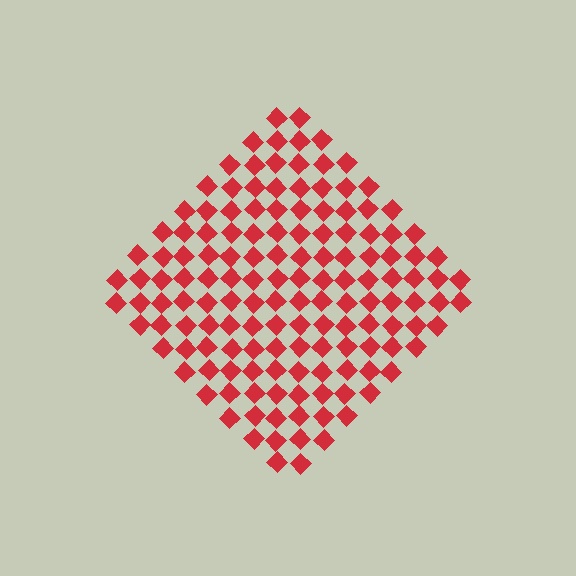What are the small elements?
The small elements are diamonds.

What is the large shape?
The large shape is a diamond.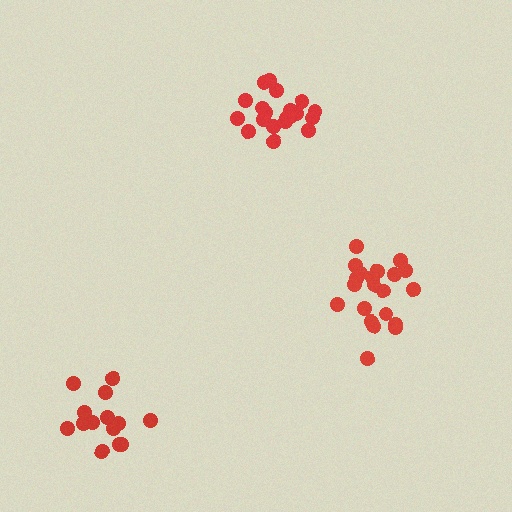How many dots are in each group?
Group 1: 21 dots, Group 2: 20 dots, Group 3: 15 dots (56 total).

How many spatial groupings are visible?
There are 3 spatial groupings.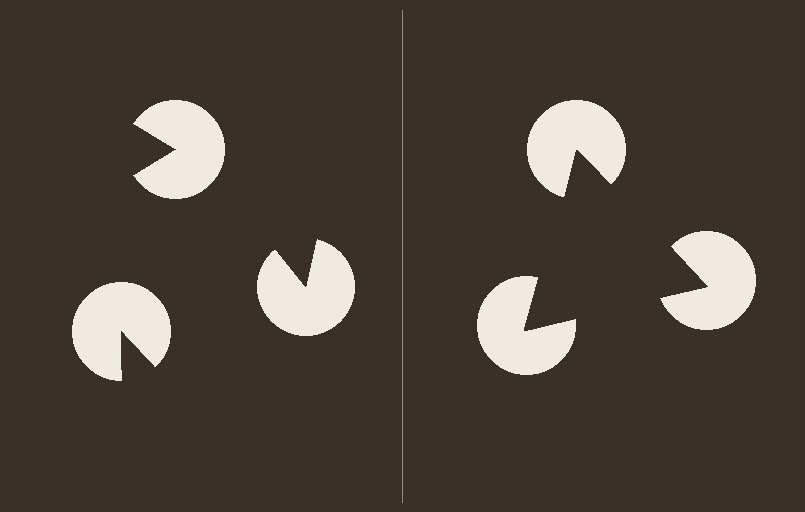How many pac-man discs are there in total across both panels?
6 — 3 on each side.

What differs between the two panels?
The pac-man discs are positioned identically on both sides; only the wedge orientations differ. On the right they align to a triangle; on the left they are misaligned.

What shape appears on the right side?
An illusory triangle.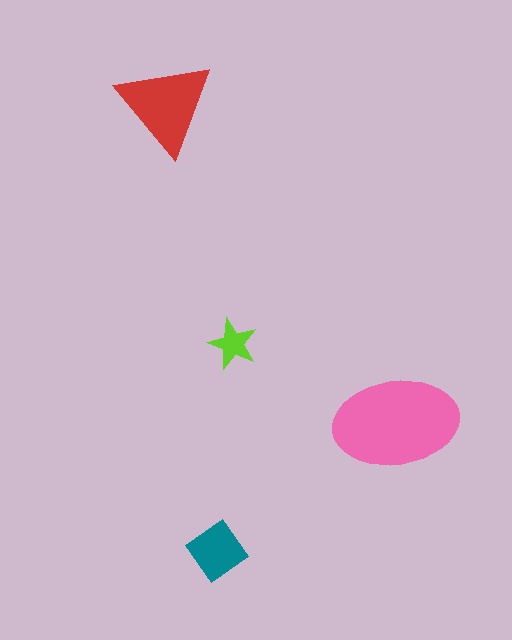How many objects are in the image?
There are 4 objects in the image.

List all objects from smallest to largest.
The lime star, the teal diamond, the red triangle, the pink ellipse.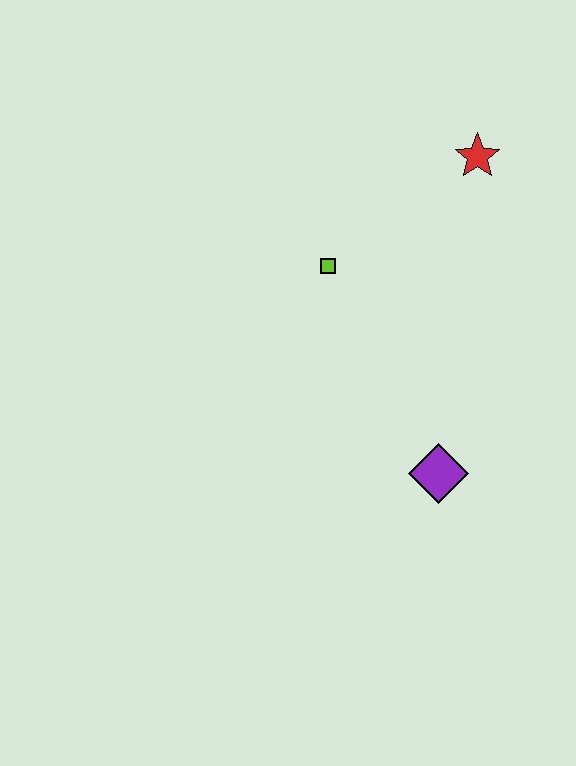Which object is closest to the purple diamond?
The lime square is closest to the purple diamond.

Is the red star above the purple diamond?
Yes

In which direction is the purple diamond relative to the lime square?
The purple diamond is below the lime square.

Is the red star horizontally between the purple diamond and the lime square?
No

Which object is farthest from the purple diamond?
The red star is farthest from the purple diamond.